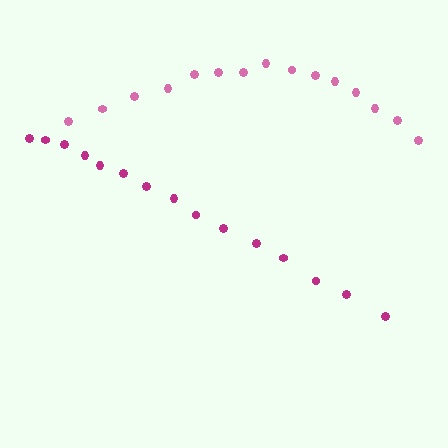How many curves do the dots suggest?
There are 2 distinct paths.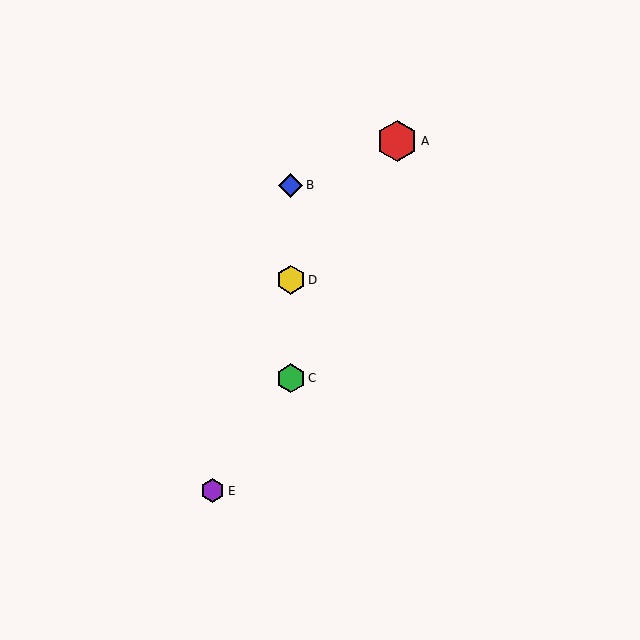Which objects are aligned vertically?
Objects B, C, D are aligned vertically.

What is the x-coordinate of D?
Object D is at x≈291.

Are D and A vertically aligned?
No, D is at x≈291 and A is at x≈397.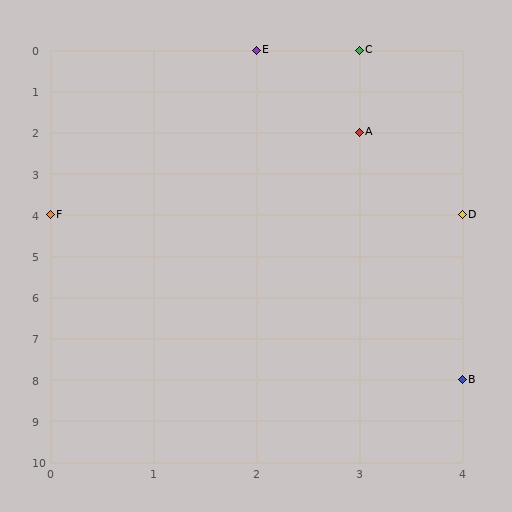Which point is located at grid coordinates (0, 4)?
Point F is at (0, 4).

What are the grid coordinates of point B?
Point B is at grid coordinates (4, 8).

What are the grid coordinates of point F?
Point F is at grid coordinates (0, 4).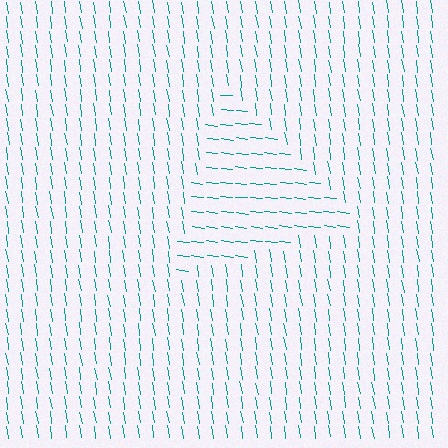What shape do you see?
I see a triangle.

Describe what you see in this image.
The image is filled with small teal line segments. A triangle region in the image has lines oriented differently from the surrounding lines, creating a visible texture boundary.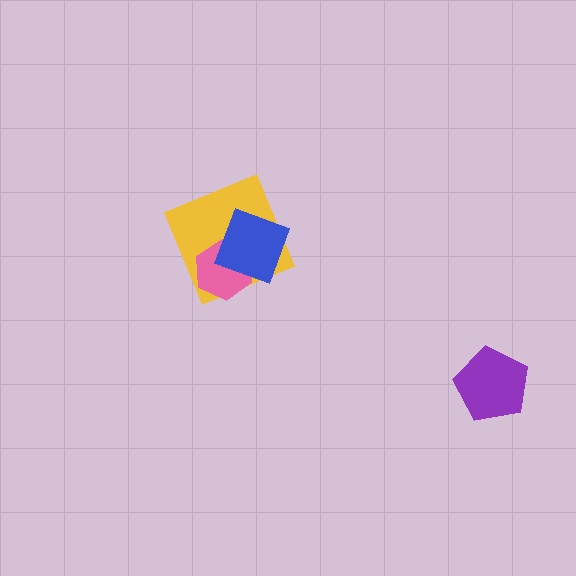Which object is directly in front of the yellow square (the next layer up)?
The pink hexagon is directly in front of the yellow square.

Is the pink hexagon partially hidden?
Yes, it is partially covered by another shape.